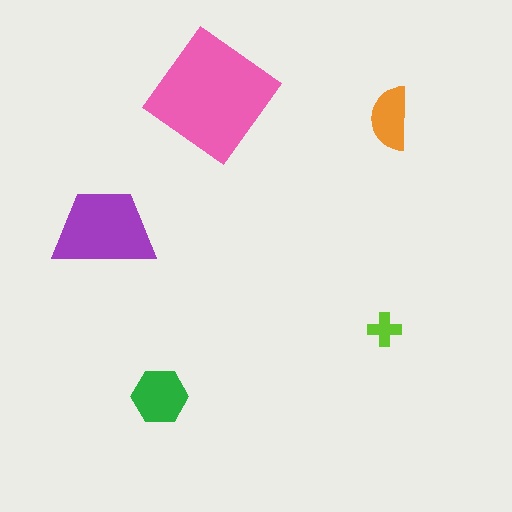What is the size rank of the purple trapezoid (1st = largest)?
2nd.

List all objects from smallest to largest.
The lime cross, the orange semicircle, the green hexagon, the purple trapezoid, the pink diamond.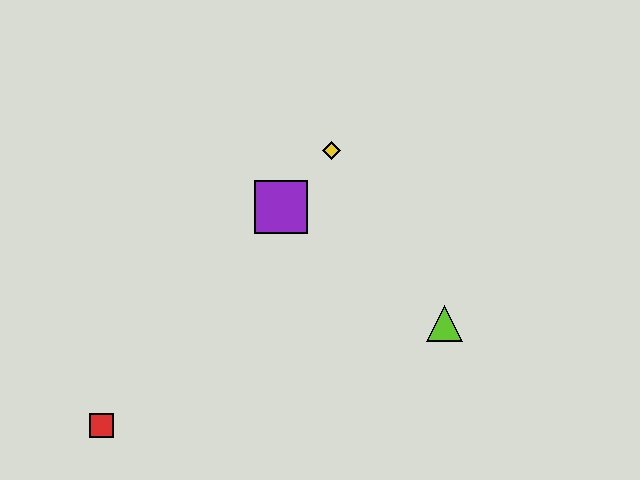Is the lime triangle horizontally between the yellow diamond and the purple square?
No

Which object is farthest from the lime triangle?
The red square is farthest from the lime triangle.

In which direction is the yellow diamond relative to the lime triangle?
The yellow diamond is above the lime triangle.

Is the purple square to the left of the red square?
No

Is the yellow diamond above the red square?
Yes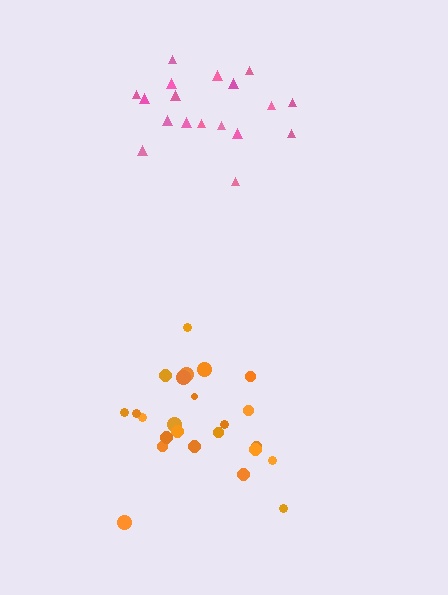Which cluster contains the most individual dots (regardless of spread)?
Orange (24).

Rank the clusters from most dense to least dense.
pink, orange.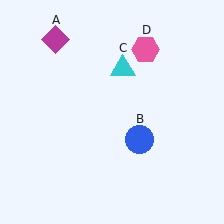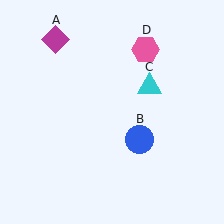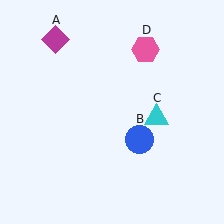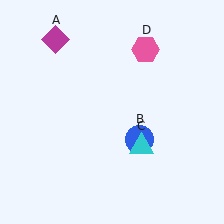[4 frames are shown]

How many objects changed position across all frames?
1 object changed position: cyan triangle (object C).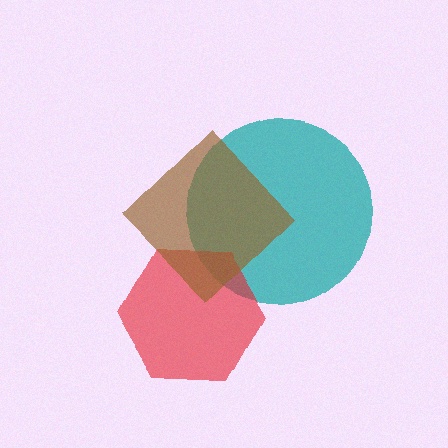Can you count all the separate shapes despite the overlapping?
Yes, there are 3 separate shapes.